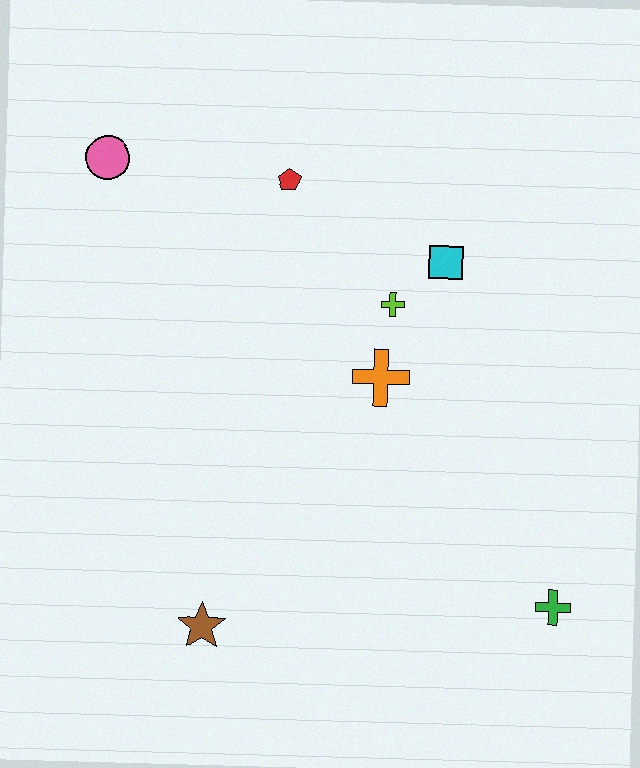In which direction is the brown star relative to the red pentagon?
The brown star is below the red pentagon.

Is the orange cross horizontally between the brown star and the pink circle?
No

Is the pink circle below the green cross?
No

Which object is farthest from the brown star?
The pink circle is farthest from the brown star.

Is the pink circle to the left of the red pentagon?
Yes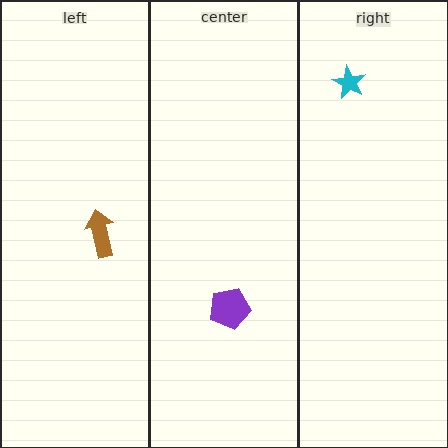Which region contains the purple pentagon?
The center region.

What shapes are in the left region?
The brown arrow.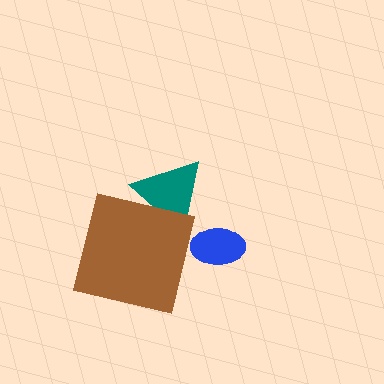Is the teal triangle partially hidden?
Yes, it is partially covered by another shape.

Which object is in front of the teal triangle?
The brown square is in front of the teal triangle.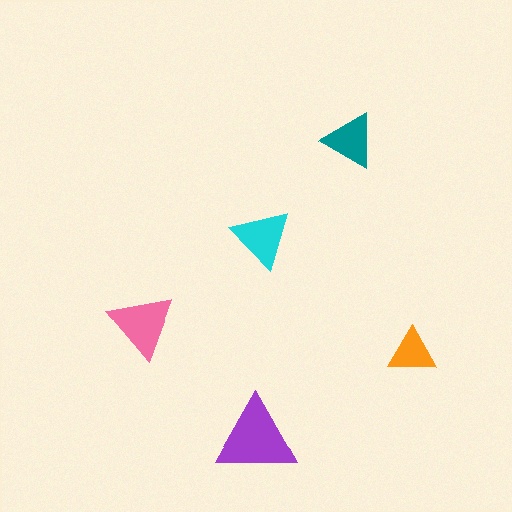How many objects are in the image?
There are 5 objects in the image.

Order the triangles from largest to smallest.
the purple one, the pink one, the cyan one, the teal one, the orange one.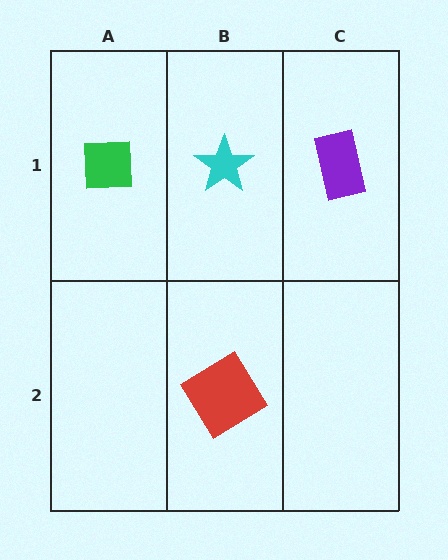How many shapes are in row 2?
1 shape.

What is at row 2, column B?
A red diamond.